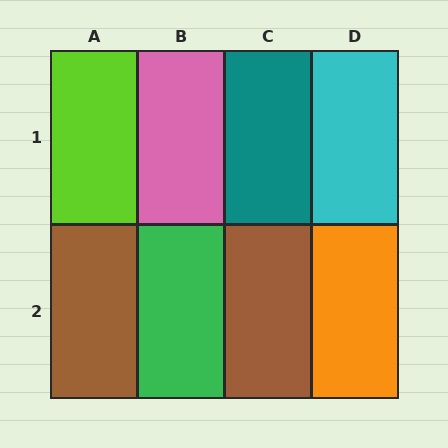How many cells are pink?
1 cell is pink.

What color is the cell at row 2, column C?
Brown.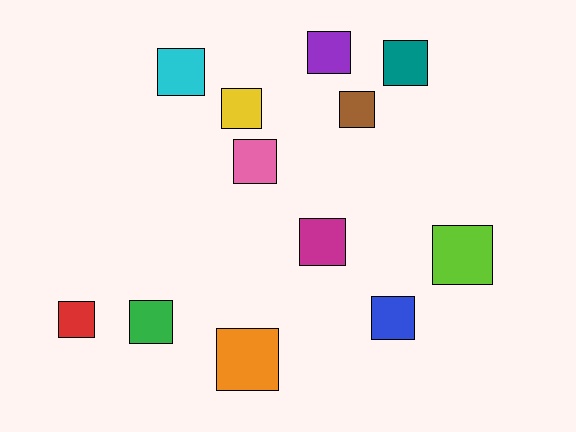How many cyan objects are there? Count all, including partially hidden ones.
There is 1 cyan object.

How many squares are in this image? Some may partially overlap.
There are 12 squares.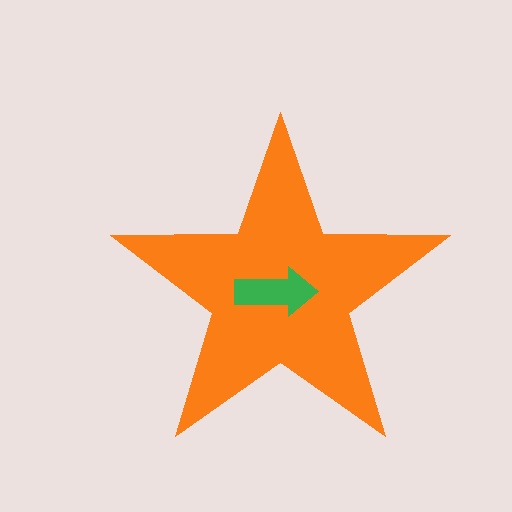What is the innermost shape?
The green arrow.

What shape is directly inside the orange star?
The green arrow.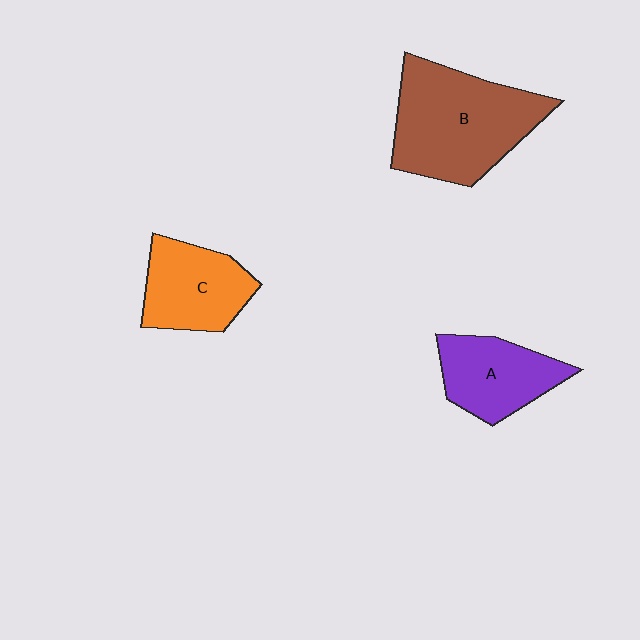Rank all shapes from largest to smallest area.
From largest to smallest: B (brown), C (orange), A (purple).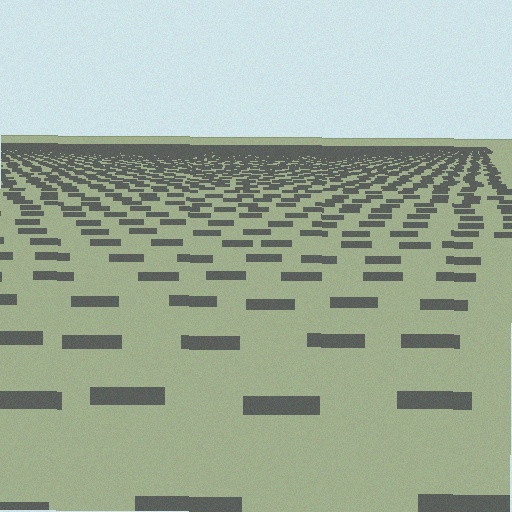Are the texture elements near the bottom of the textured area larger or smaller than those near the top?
Larger. Near the bottom, elements are closer to the viewer and appear at a bigger on-screen size.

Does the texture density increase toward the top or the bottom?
Density increases toward the top.